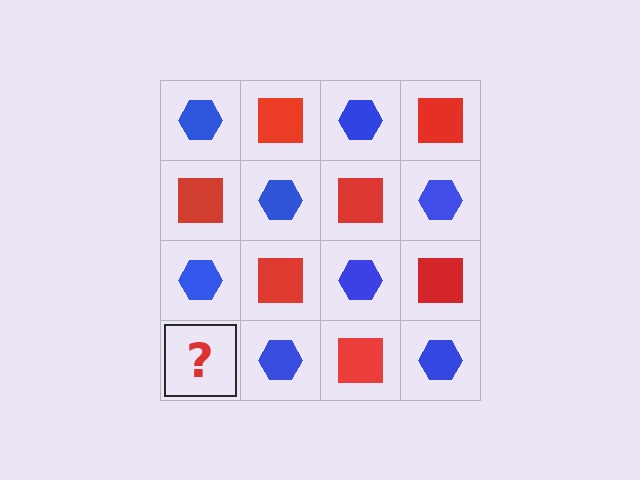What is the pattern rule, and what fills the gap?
The rule is that it alternates blue hexagon and red square in a checkerboard pattern. The gap should be filled with a red square.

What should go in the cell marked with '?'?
The missing cell should contain a red square.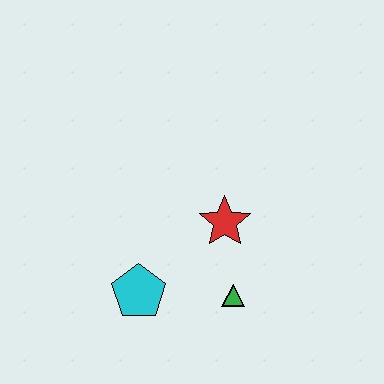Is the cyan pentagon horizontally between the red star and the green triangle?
No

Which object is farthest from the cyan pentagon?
The red star is farthest from the cyan pentagon.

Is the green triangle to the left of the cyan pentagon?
No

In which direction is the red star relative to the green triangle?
The red star is above the green triangle.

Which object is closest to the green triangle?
The red star is closest to the green triangle.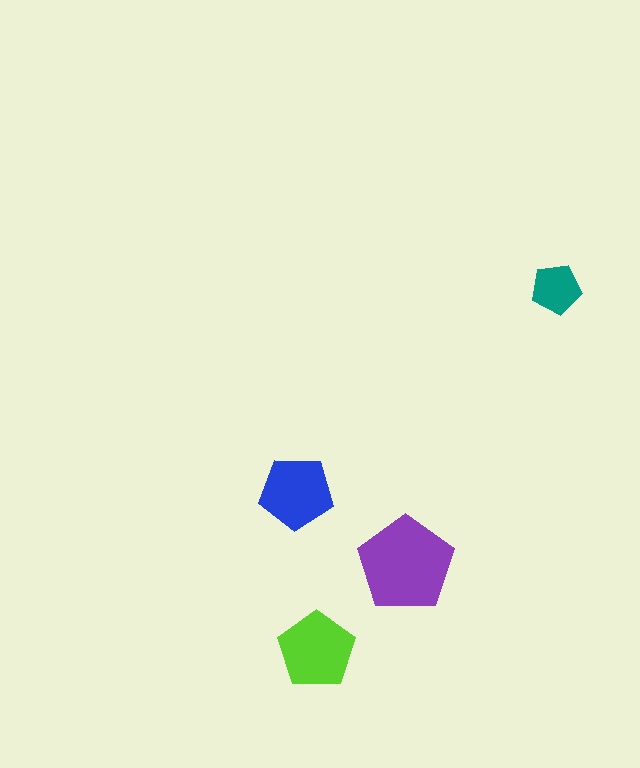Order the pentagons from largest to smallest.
the purple one, the lime one, the blue one, the teal one.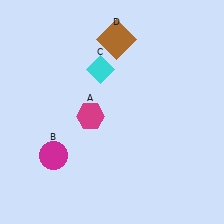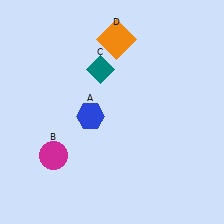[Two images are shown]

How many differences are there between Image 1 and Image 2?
There are 3 differences between the two images.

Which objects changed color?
A changed from magenta to blue. C changed from cyan to teal. D changed from brown to orange.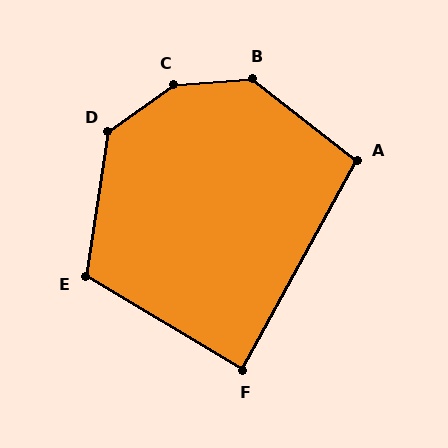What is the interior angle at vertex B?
Approximately 138 degrees (obtuse).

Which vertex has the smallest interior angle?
F, at approximately 88 degrees.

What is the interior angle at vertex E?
Approximately 112 degrees (obtuse).